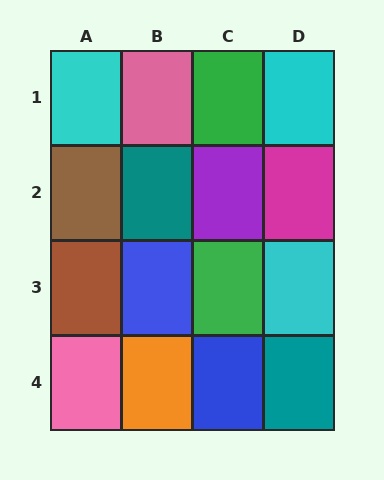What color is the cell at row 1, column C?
Green.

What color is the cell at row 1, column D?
Cyan.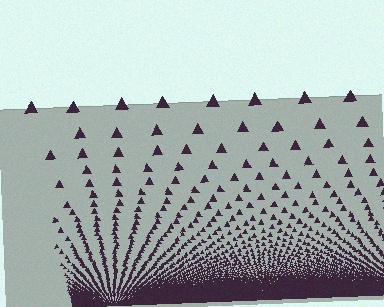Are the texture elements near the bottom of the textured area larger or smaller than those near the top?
Smaller. The gradient is inverted — elements near the bottom are smaller and denser.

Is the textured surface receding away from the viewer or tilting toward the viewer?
The surface appears to tilt toward the viewer. Texture elements get larger and sparser toward the top.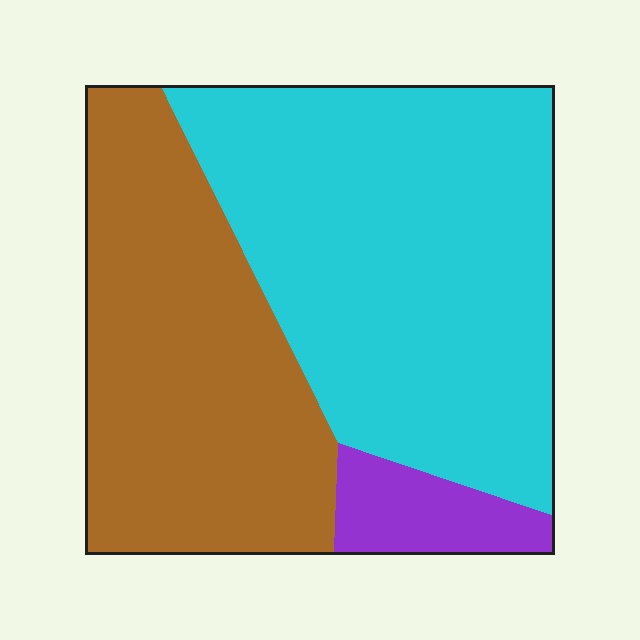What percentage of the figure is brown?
Brown covers 39% of the figure.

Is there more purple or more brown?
Brown.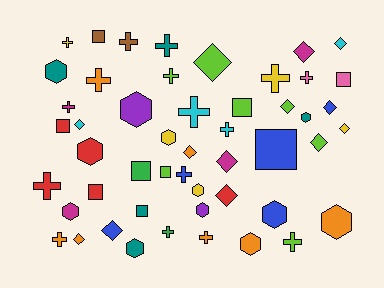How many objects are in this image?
There are 50 objects.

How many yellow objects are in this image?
There are 5 yellow objects.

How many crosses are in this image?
There are 16 crosses.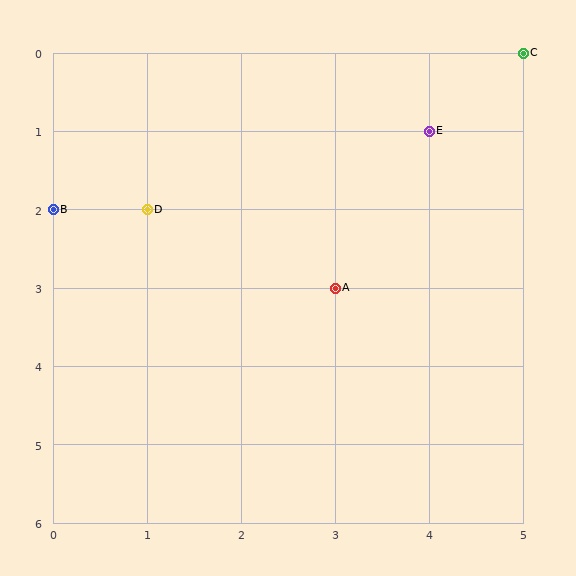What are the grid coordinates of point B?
Point B is at grid coordinates (0, 2).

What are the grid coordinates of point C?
Point C is at grid coordinates (5, 0).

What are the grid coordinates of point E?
Point E is at grid coordinates (4, 1).